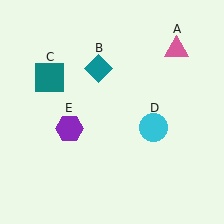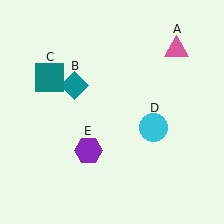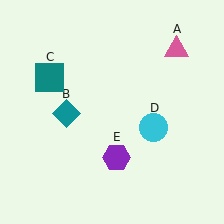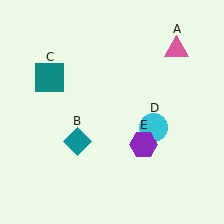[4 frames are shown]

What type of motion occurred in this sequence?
The teal diamond (object B), purple hexagon (object E) rotated counterclockwise around the center of the scene.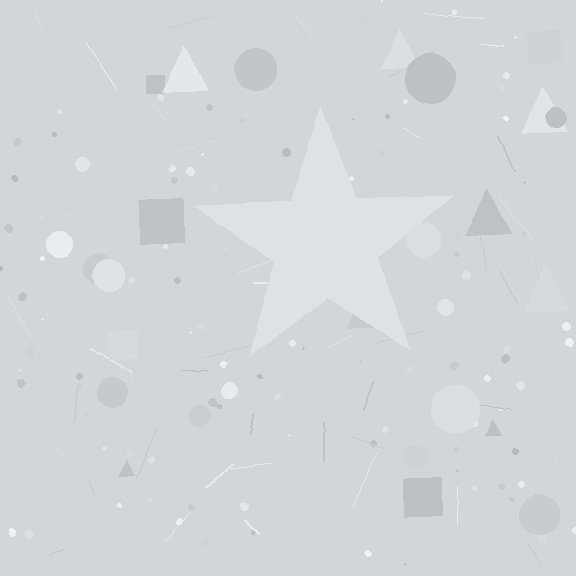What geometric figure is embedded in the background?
A star is embedded in the background.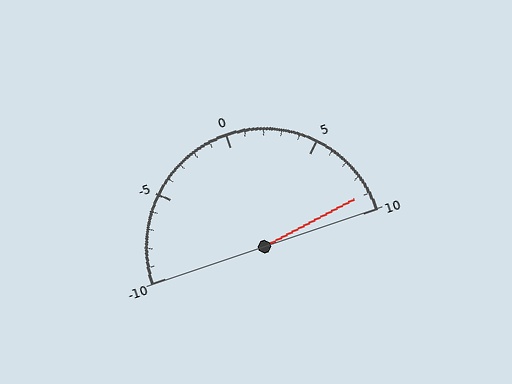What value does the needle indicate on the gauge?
The needle indicates approximately 9.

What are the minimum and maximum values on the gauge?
The gauge ranges from -10 to 10.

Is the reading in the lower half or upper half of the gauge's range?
The reading is in the upper half of the range (-10 to 10).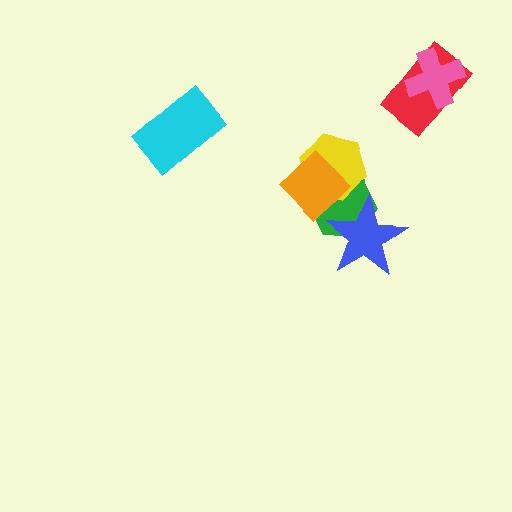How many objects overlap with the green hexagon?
3 objects overlap with the green hexagon.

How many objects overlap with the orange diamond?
2 objects overlap with the orange diamond.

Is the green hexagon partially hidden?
Yes, it is partially covered by another shape.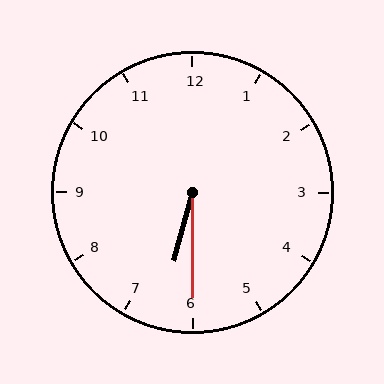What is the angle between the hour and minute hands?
Approximately 15 degrees.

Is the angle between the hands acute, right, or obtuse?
It is acute.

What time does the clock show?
6:30.